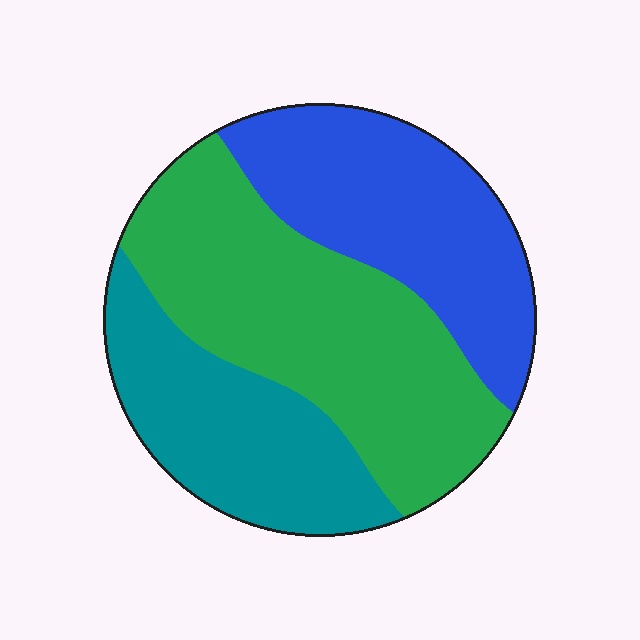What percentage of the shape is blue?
Blue takes up about one third (1/3) of the shape.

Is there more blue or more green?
Green.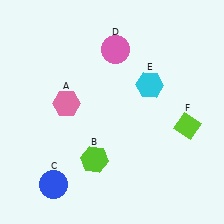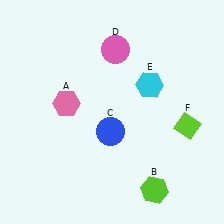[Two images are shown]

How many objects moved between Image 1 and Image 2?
2 objects moved between the two images.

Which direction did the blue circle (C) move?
The blue circle (C) moved right.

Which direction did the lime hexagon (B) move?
The lime hexagon (B) moved right.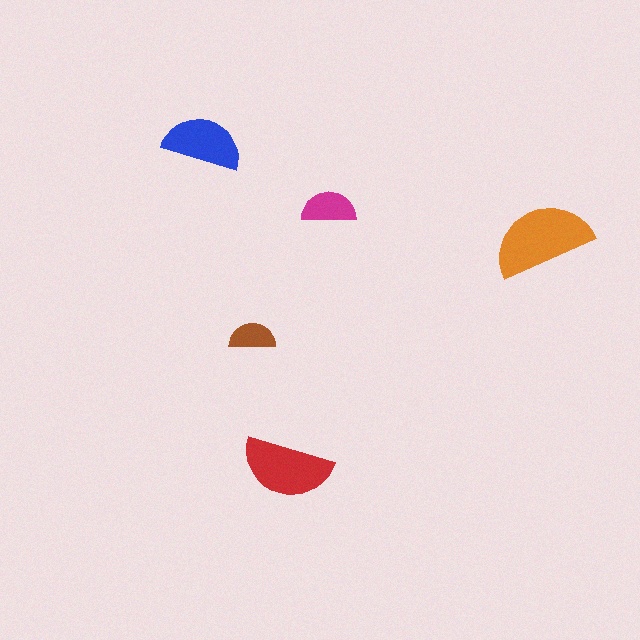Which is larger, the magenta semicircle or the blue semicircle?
The blue one.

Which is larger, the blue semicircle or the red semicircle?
The red one.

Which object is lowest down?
The red semicircle is bottommost.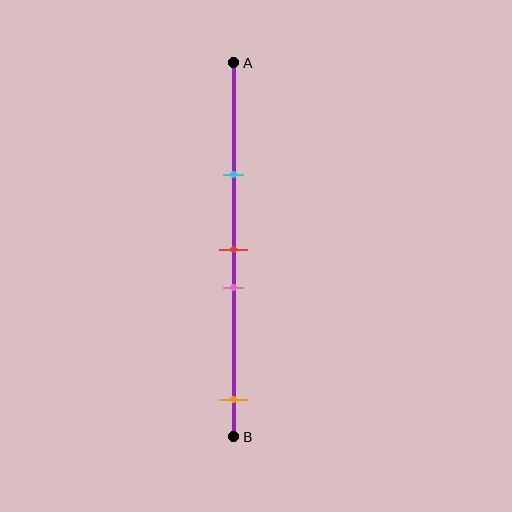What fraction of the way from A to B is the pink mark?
The pink mark is approximately 60% (0.6) of the way from A to B.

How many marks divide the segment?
There are 4 marks dividing the segment.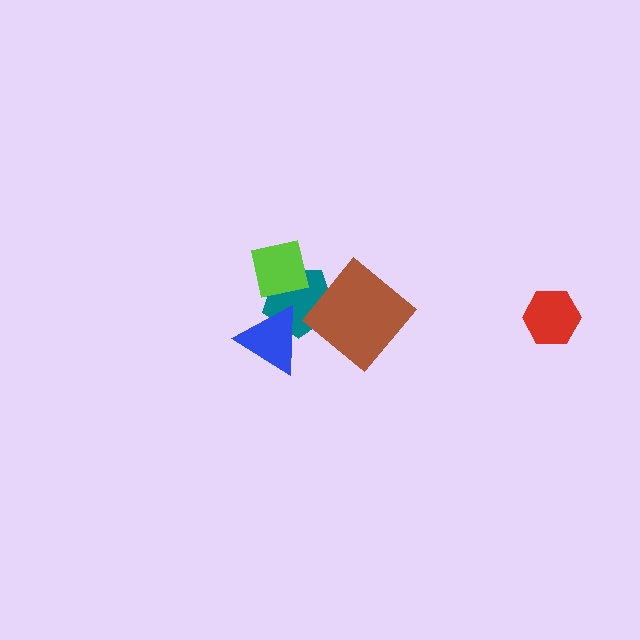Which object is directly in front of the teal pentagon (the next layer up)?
The lime square is directly in front of the teal pentagon.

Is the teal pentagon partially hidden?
Yes, it is partially covered by another shape.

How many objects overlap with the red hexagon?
0 objects overlap with the red hexagon.